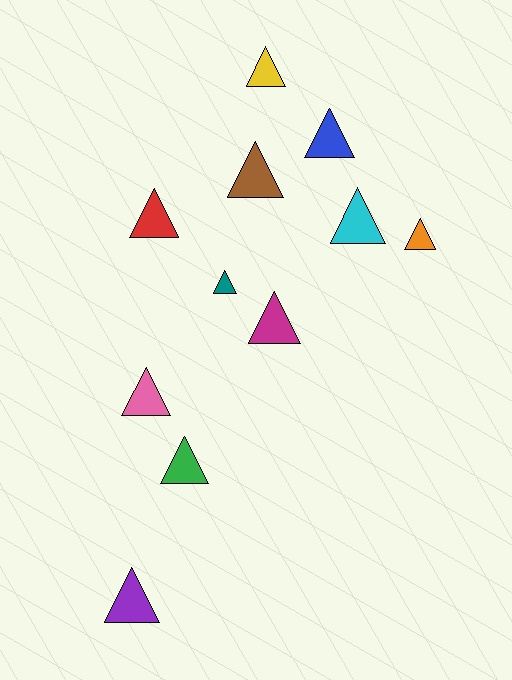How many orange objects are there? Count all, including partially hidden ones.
There is 1 orange object.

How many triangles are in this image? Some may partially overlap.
There are 11 triangles.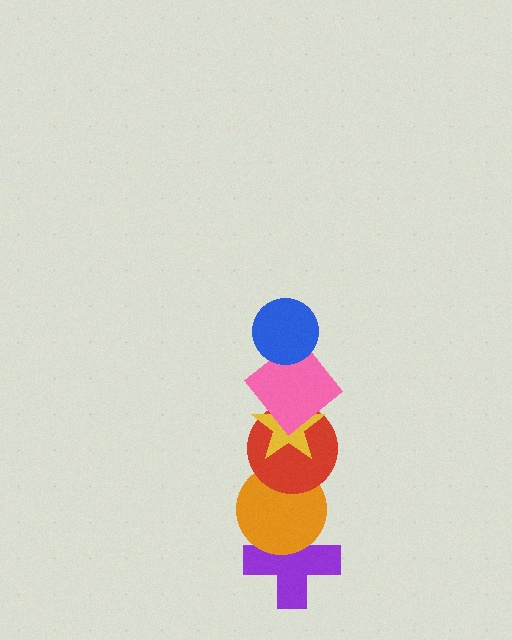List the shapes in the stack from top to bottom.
From top to bottom: the blue circle, the pink diamond, the yellow star, the red circle, the orange circle, the purple cross.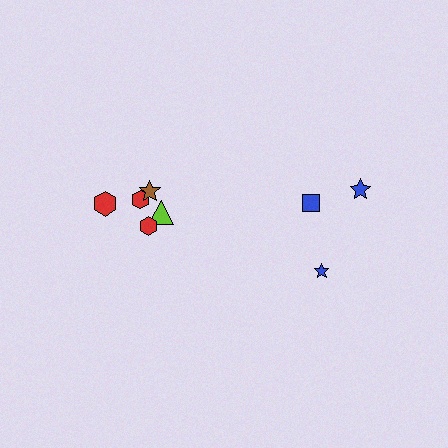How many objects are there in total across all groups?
There are 8 objects.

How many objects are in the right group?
There are 3 objects.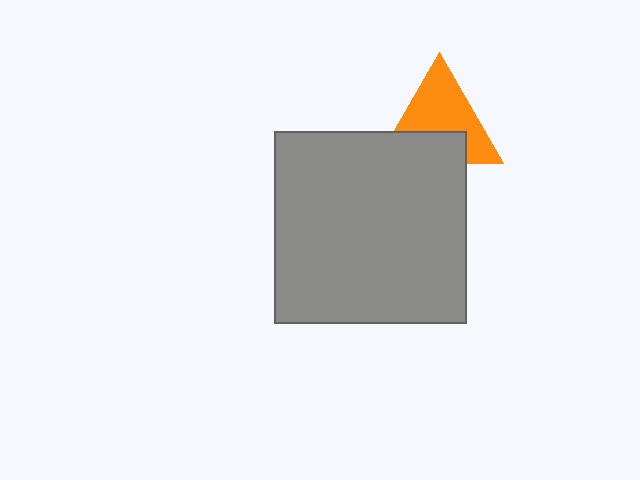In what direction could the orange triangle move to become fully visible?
The orange triangle could move up. That would shift it out from behind the gray square entirely.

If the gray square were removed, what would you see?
You would see the complete orange triangle.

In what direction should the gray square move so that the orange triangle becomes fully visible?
The gray square should move down. That is the shortest direction to clear the overlap and leave the orange triangle fully visible.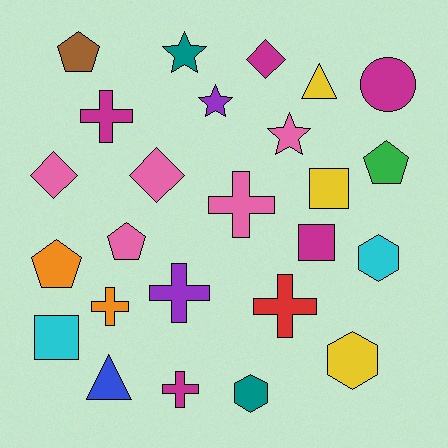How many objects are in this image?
There are 25 objects.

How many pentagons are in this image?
There are 4 pentagons.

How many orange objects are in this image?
There are 2 orange objects.